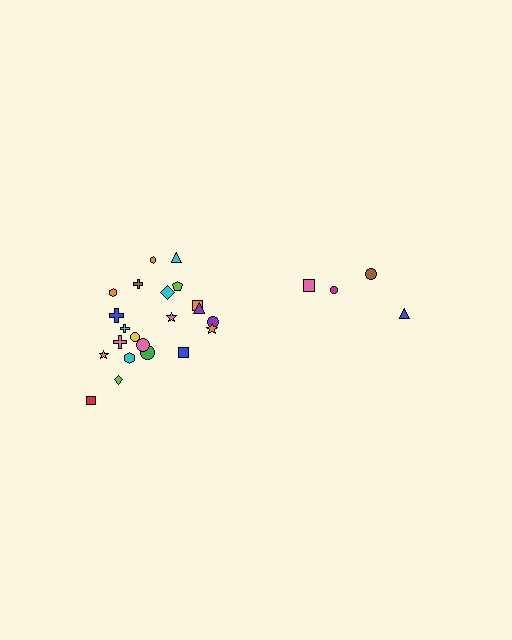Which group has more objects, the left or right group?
The left group.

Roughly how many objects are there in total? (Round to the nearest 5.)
Roughly 25 objects in total.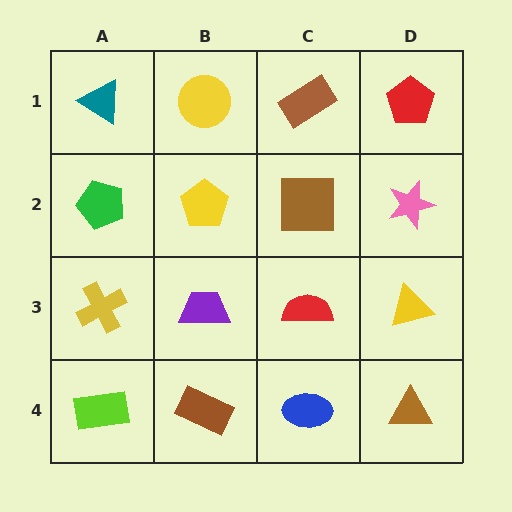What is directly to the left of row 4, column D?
A blue ellipse.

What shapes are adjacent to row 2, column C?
A brown rectangle (row 1, column C), a red semicircle (row 3, column C), a yellow pentagon (row 2, column B), a pink star (row 2, column D).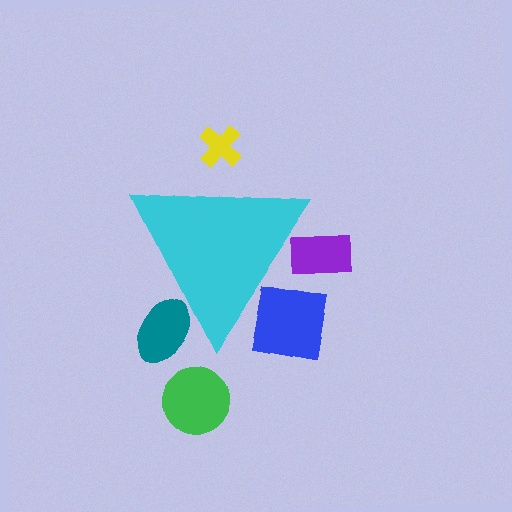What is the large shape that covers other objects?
A cyan triangle.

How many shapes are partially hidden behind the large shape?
4 shapes are partially hidden.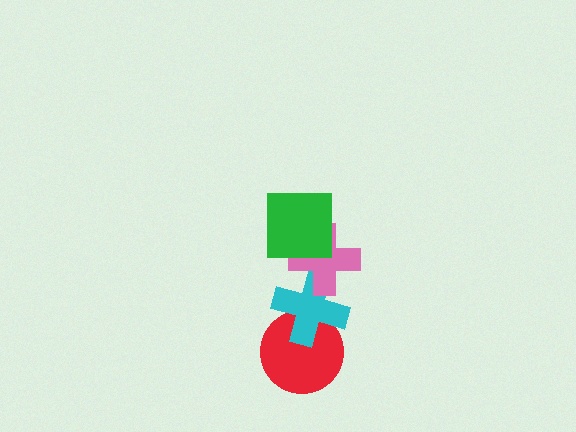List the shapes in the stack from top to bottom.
From top to bottom: the green square, the pink cross, the cyan cross, the red circle.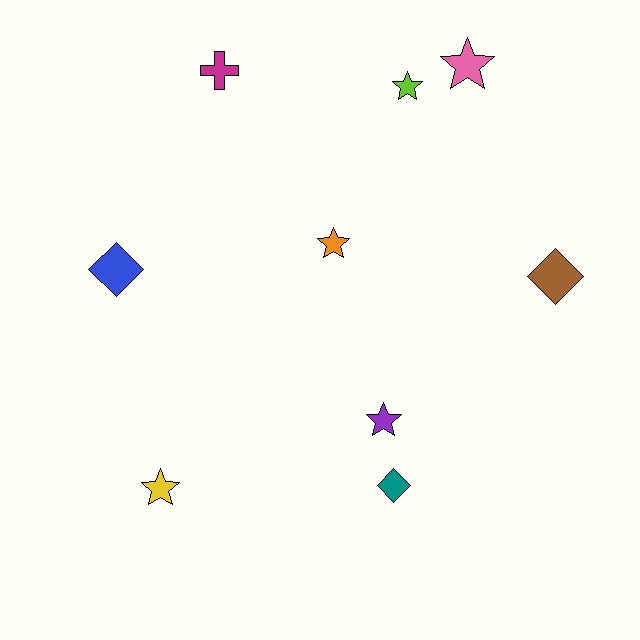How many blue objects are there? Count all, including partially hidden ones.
There is 1 blue object.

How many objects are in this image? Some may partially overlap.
There are 9 objects.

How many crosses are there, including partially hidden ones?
There is 1 cross.